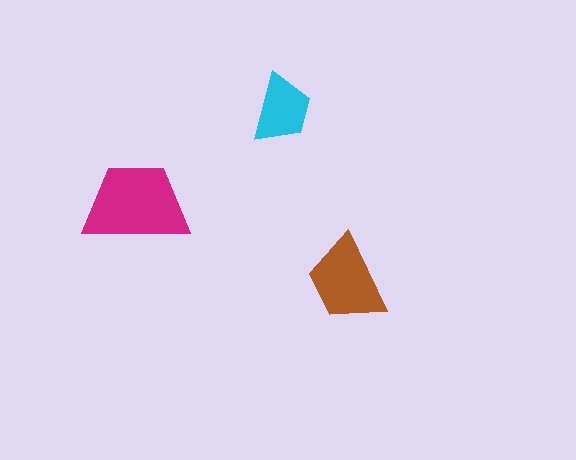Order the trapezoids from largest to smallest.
the magenta one, the brown one, the cyan one.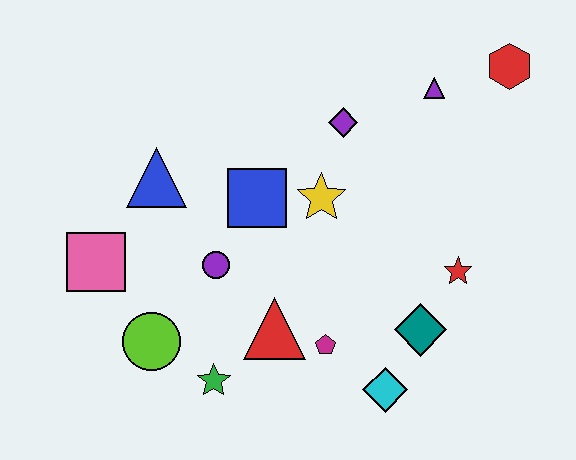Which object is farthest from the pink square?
The red hexagon is farthest from the pink square.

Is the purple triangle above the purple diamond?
Yes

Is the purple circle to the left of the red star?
Yes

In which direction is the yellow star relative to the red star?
The yellow star is to the left of the red star.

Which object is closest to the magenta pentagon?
The red triangle is closest to the magenta pentagon.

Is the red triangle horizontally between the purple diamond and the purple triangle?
No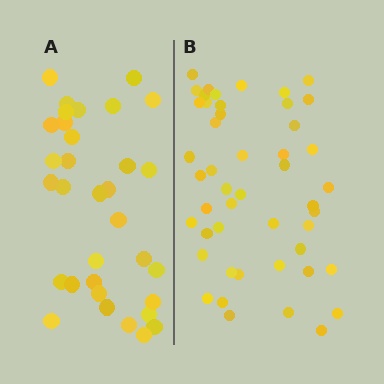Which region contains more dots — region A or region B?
Region B (the right region) has more dots.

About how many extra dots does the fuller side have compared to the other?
Region B has approximately 15 more dots than region A.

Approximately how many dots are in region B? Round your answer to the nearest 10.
About 50 dots. (The exact count is 48, which rounds to 50.)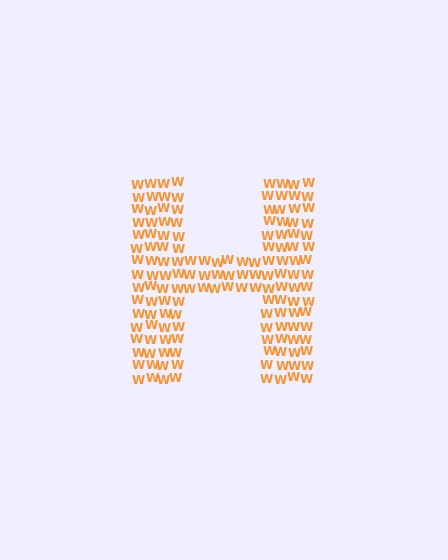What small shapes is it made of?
It is made of small letter W's.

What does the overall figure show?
The overall figure shows the letter H.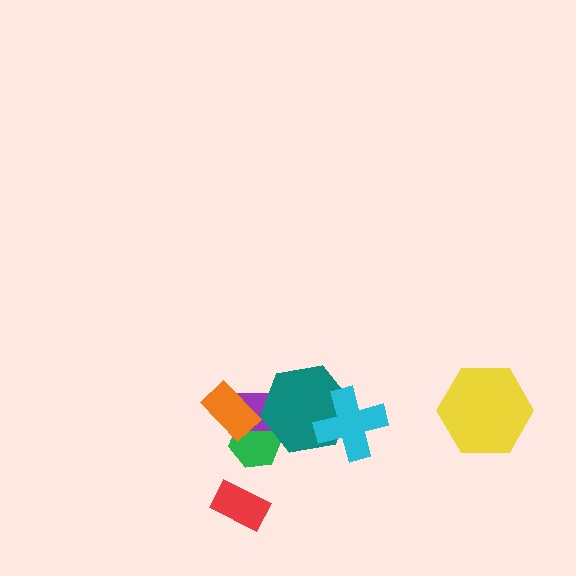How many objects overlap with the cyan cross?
1 object overlaps with the cyan cross.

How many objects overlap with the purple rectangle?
3 objects overlap with the purple rectangle.